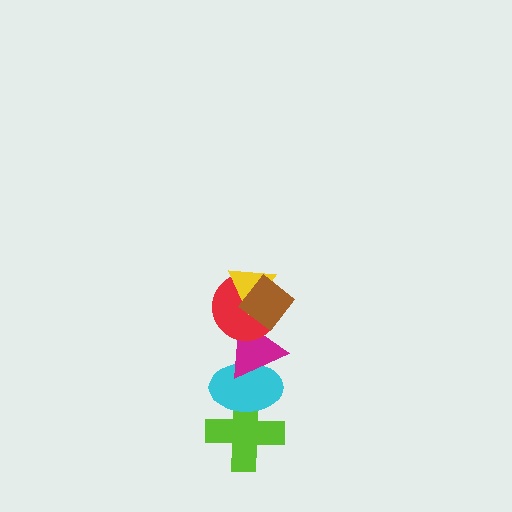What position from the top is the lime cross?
The lime cross is 6th from the top.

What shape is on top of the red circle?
The yellow triangle is on top of the red circle.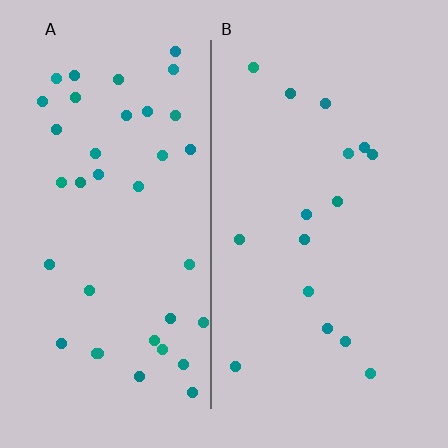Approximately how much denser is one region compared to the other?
Approximately 2.4× — region A over region B.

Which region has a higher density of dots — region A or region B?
A (the left).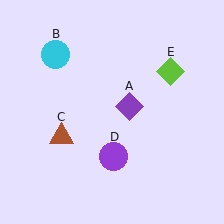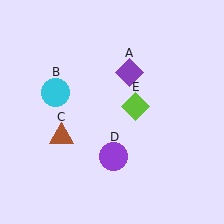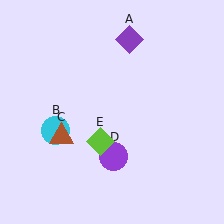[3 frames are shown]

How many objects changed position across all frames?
3 objects changed position: purple diamond (object A), cyan circle (object B), lime diamond (object E).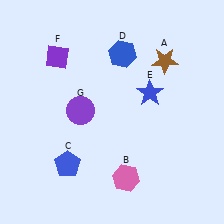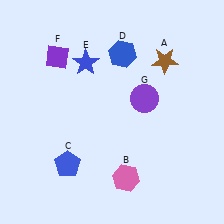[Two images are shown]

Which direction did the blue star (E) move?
The blue star (E) moved left.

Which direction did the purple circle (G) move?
The purple circle (G) moved right.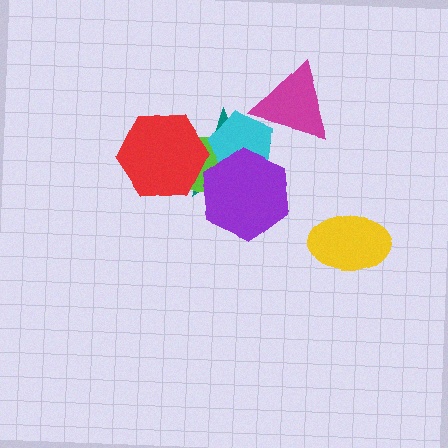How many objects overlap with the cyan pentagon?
4 objects overlap with the cyan pentagon.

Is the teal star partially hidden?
Yes, it is partially covered by another shape.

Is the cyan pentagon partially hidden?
Yes, it is partially covered by another shape.